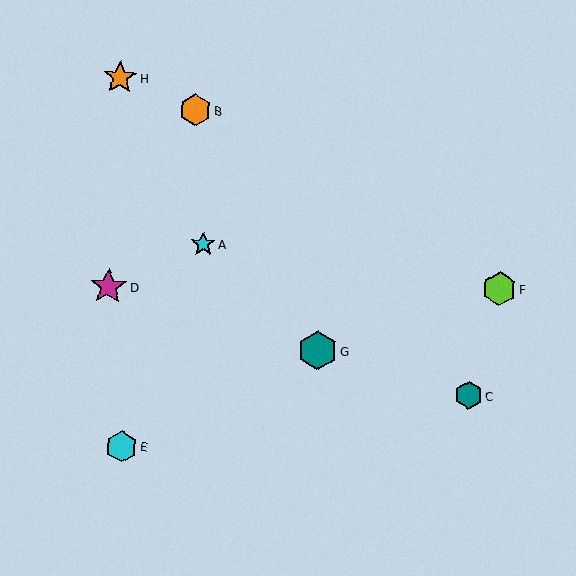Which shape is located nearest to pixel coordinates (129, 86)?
The orange star (labeled H) at (120, 77) is nearest to that location.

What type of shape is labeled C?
Shape C is a teal hexagon.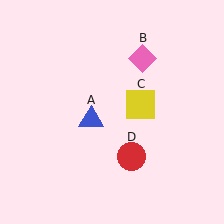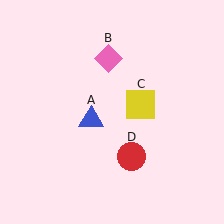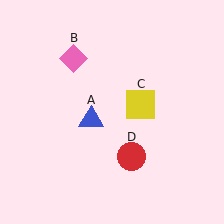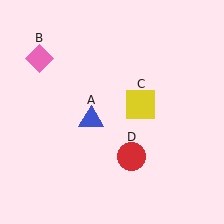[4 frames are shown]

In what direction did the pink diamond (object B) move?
The pink diamond (object B) moved left.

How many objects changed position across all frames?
1 object changed position: pink diamond (object B).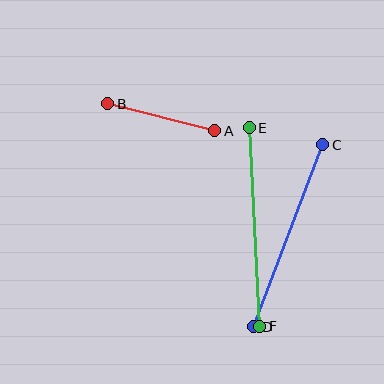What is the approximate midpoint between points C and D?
The midpoint is at approximately (288, 236) pixels.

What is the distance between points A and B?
The distance is approximately 110 pixels.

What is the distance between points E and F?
The distance is approximately 199 pixels.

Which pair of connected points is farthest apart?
Points E and F are farthest apart.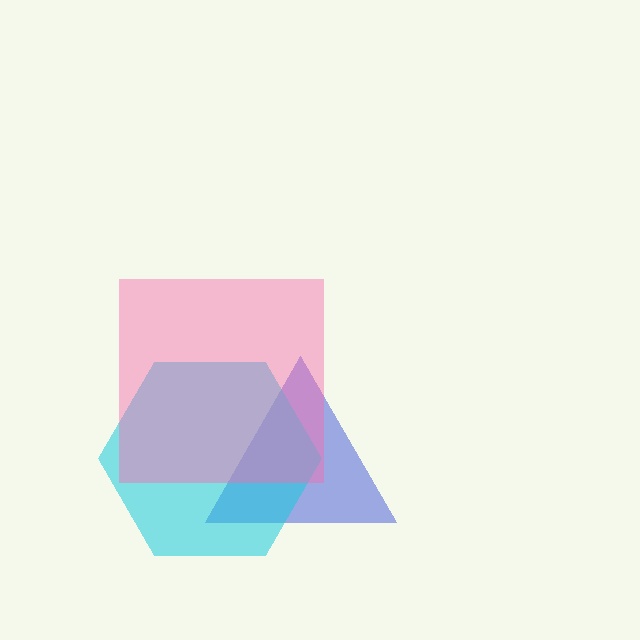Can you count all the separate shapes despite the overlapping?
Yes, there are 3 separate shapes.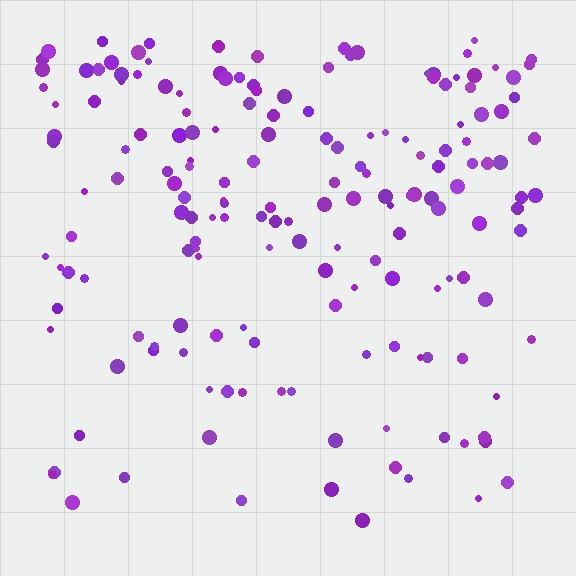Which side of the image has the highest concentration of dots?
The top.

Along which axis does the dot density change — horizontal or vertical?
Vertical.